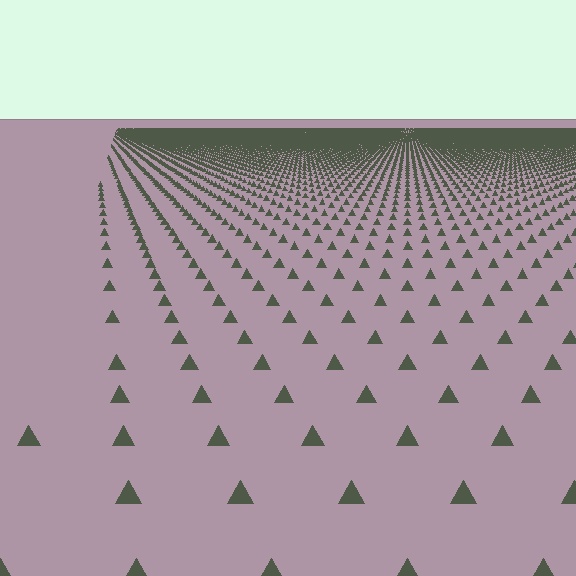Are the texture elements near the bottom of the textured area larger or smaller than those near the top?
Larger. Near the bottom, elements are closer to the viewer and appear at a bigger on-screen size.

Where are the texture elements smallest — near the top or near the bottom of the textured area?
Near the top.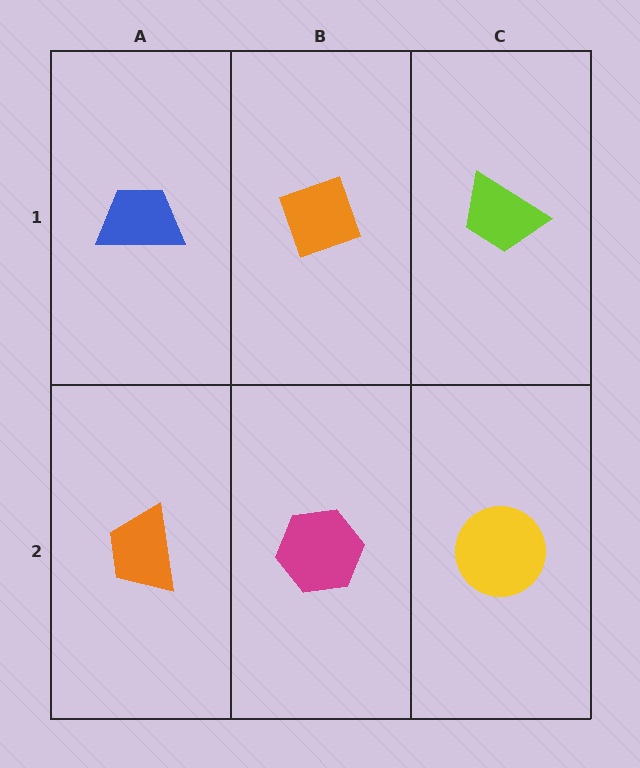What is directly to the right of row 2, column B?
A yellow circle.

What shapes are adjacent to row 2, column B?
An orange diamond (row 1, column B), an orange trapezoid (row 2, column A), a yellow circle (row 2, column C).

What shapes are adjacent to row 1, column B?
A magenta hexagon (row 2, column B), a blue trapezoid (row 1, column A), a lime trapezoid (row 1, column C).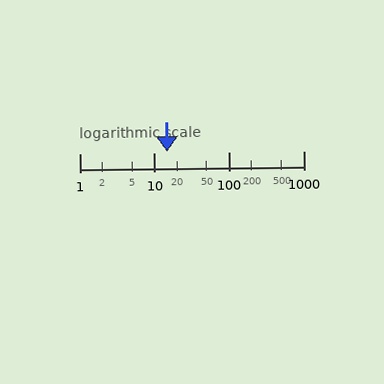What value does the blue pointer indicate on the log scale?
The pointer indicates approximately 15.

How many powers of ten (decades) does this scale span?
The scale spans 3 decades, from 1 to 1000.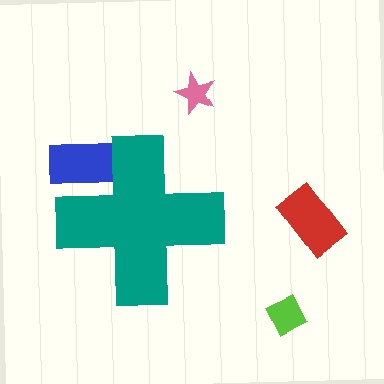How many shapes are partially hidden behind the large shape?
1 shape is partially hidden.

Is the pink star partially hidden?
No, the pink star is fully visible.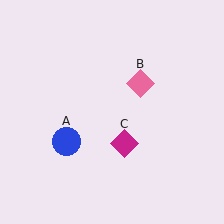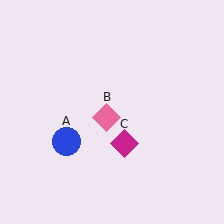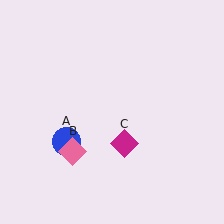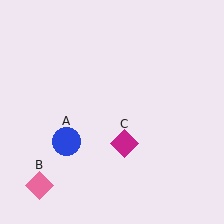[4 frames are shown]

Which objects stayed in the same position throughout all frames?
Blue circle (object A) and magenta diamond (object C) remained stationary.